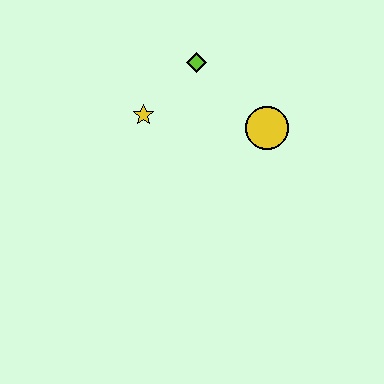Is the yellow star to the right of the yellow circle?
No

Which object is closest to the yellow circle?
The lime diamond is closest to the yellow circle.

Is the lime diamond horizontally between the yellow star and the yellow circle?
Yes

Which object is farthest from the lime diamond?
The yellow circle is farthest from the lime diamond.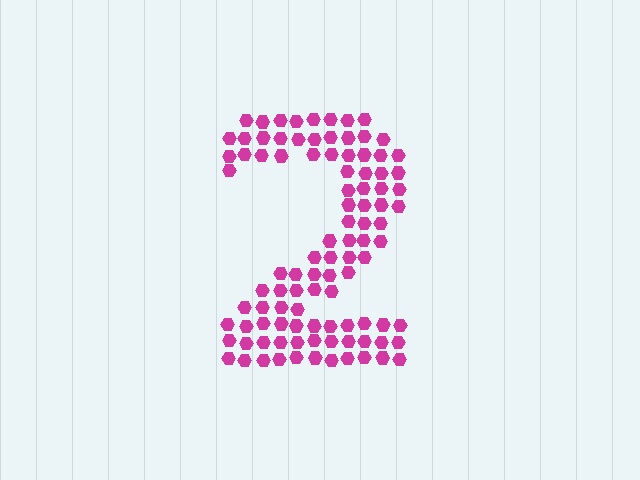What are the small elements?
The small elements are hexagons.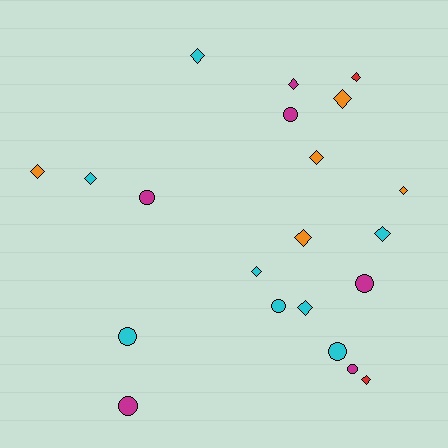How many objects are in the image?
There are 21 objects.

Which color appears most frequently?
Cyan, with 8 objects.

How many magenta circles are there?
There are 5 magenta circles.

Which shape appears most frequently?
Diamond, with 13 objects.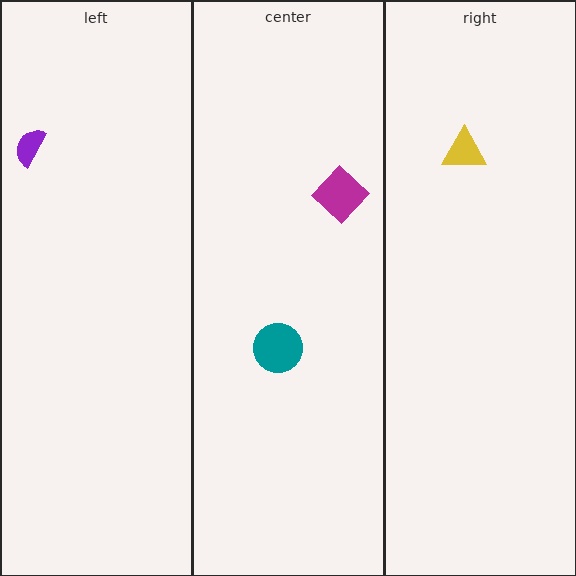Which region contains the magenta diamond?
The center region.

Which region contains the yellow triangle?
The right region.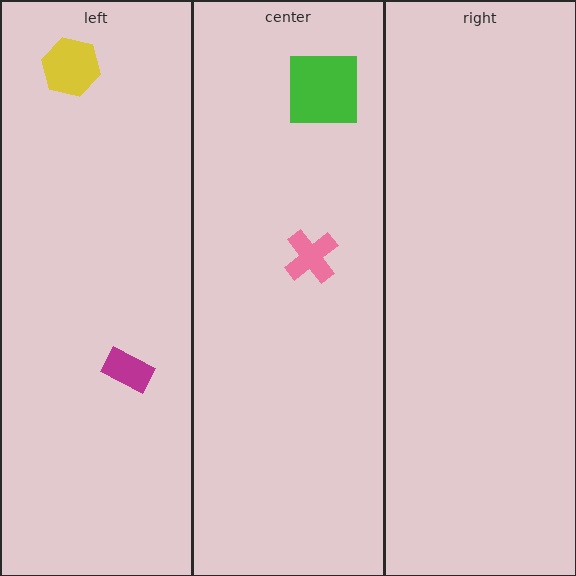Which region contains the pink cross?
The center region.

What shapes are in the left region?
The yellow hexagon, the magenta rectangle.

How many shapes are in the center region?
2.